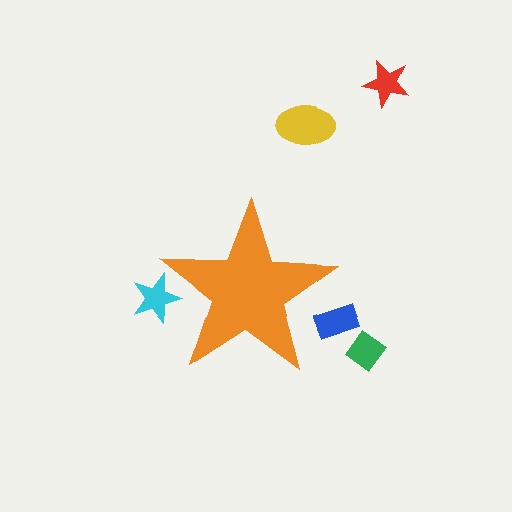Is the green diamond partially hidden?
No, the green diamond is fully visible.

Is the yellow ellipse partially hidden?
No, the yellow ellipse is fully visible.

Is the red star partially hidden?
No, the red star is fully visible.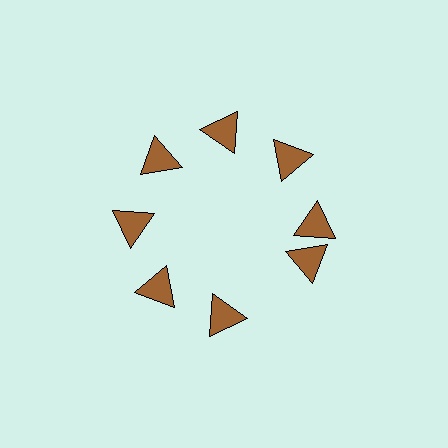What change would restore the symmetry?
The symmetry would be restored by rotating it back into even spacing with its neighbors so that all 8 triangles sit at equal angles and equal distance from the center.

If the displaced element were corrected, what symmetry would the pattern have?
It would have 8-fold rotational symmetry — the pattern would map onto itself every 45 degrees.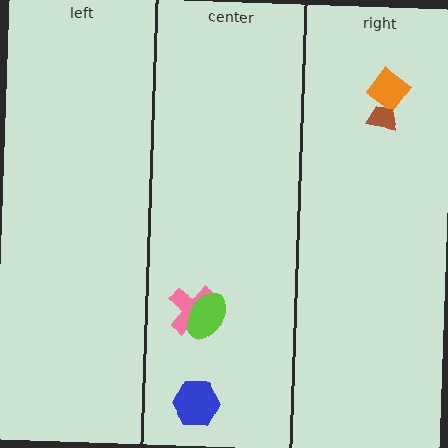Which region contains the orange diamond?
The right region.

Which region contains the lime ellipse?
The center region.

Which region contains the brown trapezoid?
The right region.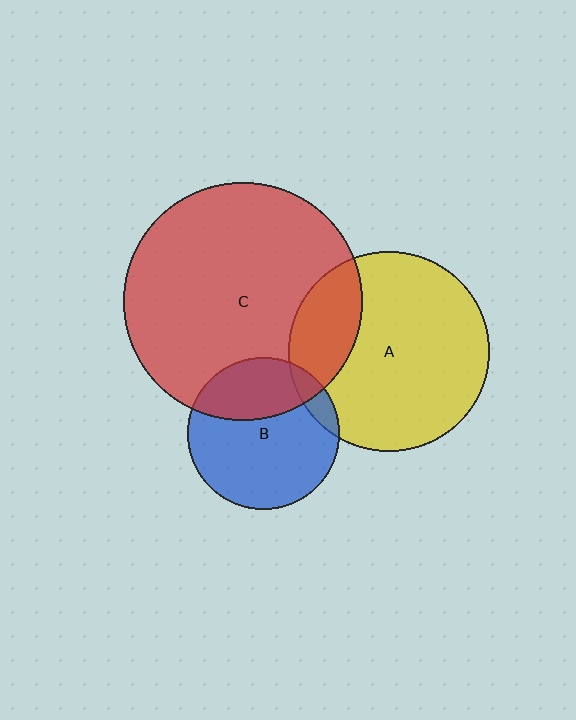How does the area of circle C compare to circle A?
Approximately 1.4 times.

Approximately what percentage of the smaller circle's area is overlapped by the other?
Approximately 20%.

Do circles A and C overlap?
Yes.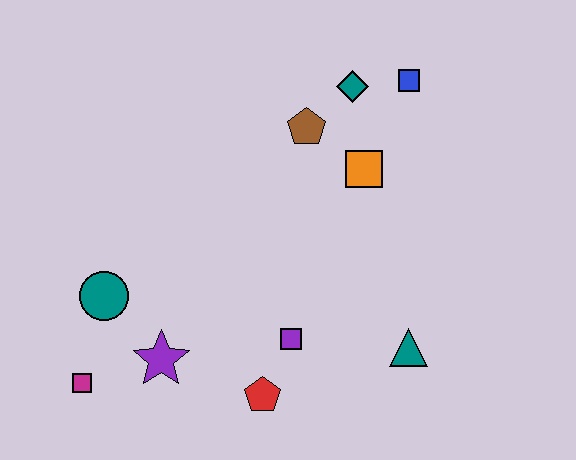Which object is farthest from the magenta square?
The blue square is farthest from the magenta square.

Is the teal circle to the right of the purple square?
No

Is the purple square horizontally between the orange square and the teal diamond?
No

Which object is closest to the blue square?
The teal diamond is closest to the blue square.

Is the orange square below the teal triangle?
No